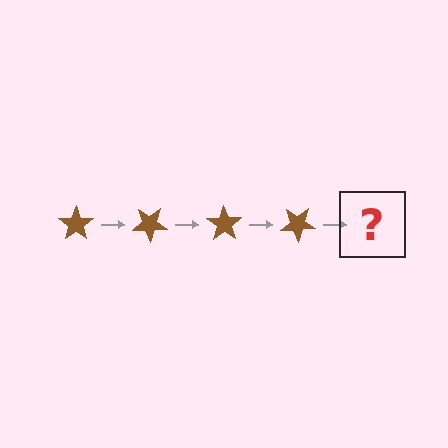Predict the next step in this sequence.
The next step is a brown star rotated 140 degrees.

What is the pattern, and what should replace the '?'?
The pattern is that the star rotates 35 degrees each step. The '?' should be a brown star rotated 140 degrees.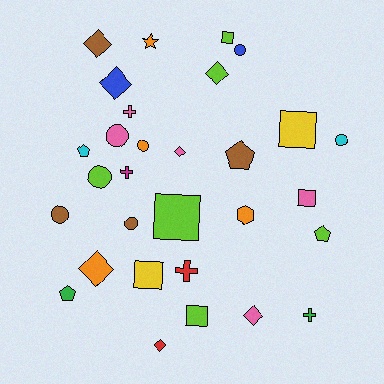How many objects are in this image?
There are 30 objects.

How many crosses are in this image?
There are 4 crosses.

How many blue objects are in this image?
There are 2 blue objects.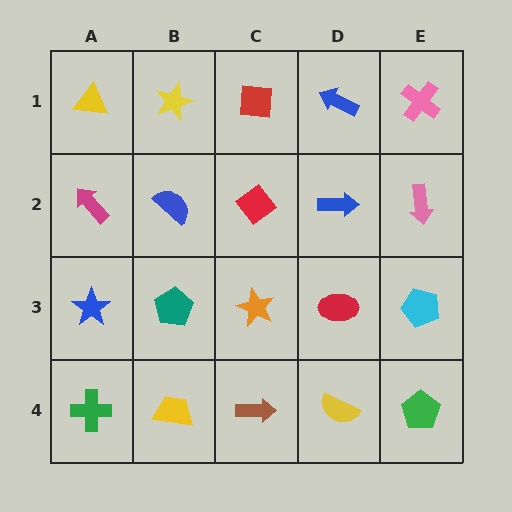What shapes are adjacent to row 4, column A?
A blue star (row 3, column A), a yellow trapezoid (row 4, column B).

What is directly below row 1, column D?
A blue arrow.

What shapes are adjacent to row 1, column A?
A magenta arrow (row 2, column A), a yellow star (row 1, column B).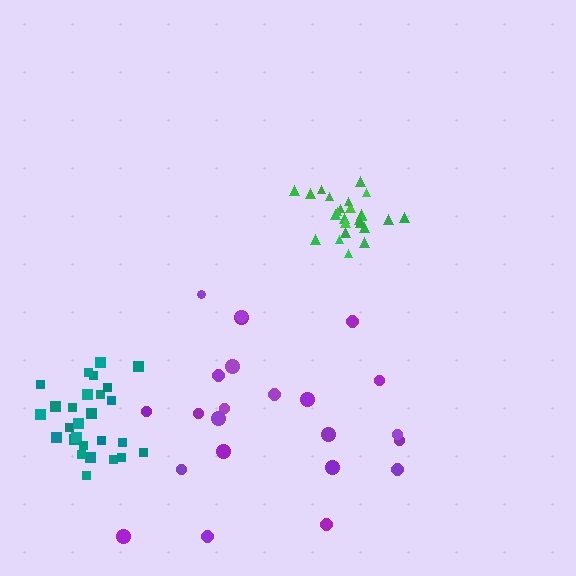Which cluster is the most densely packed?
Green.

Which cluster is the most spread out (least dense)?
Purple.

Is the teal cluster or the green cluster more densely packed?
Green.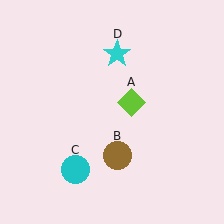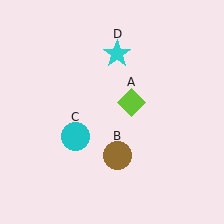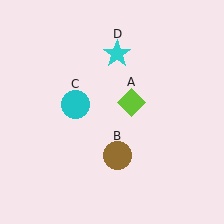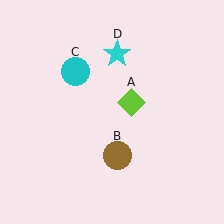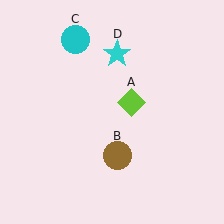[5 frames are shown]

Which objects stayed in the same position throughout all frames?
Lime diamond (object A) and brown circle (object B) and cyan star (object D) remained stationary.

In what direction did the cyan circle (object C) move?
The cyan circle (object C) moved up.